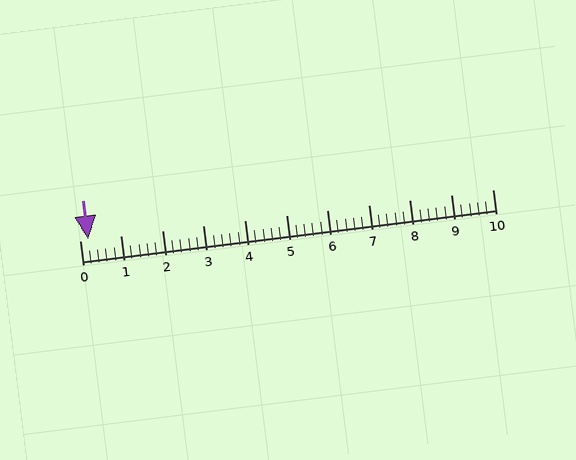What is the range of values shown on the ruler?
The ruler shows values from 0 to 10.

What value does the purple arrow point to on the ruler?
The purple arrow points to approximately 0.2.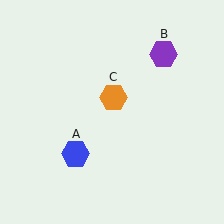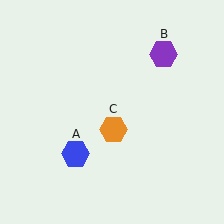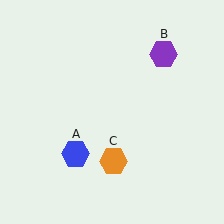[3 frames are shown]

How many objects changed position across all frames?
1 object changed position: orange hexagon (object C).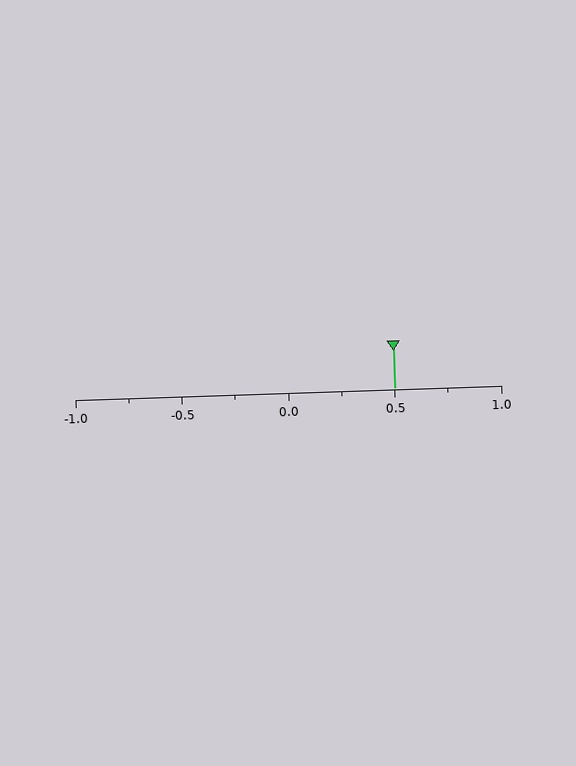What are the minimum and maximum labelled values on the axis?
The axis runs from -1.0 to 1.0.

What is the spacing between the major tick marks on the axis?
The major ticks are spaced 0.5 apart.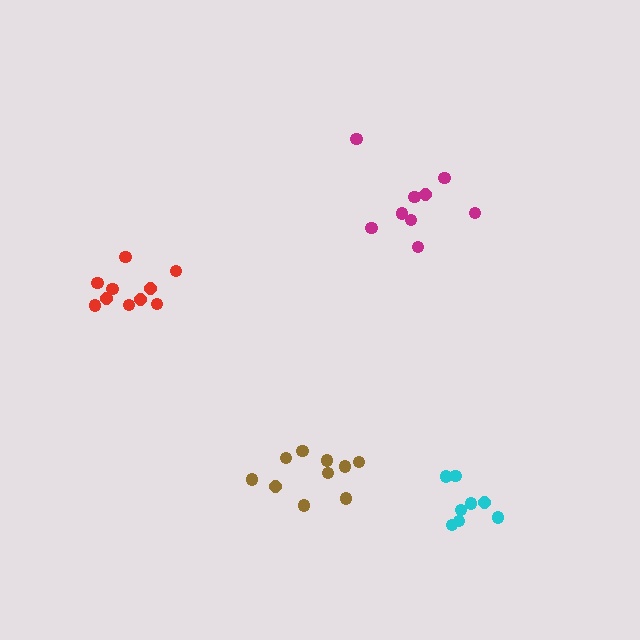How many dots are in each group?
Group 1: 10 dots, Group 2: 8 dots, Group 3: 9 dots, Group 4: 10 dots (37 total).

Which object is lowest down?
The cyan cluster is bottommost.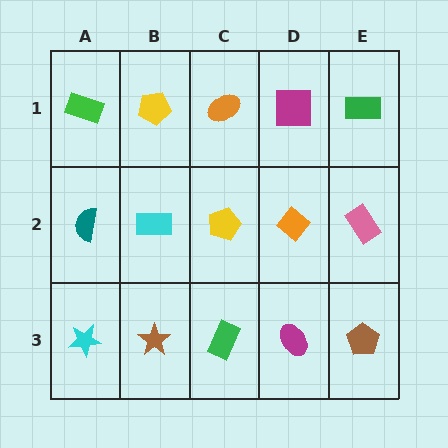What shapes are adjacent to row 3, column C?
A yellow pentagon (row 2, column C), a brown star (row 3, column B), a magenta ellipse (row 3, column D).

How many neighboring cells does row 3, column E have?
2.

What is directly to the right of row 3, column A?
A brown star.